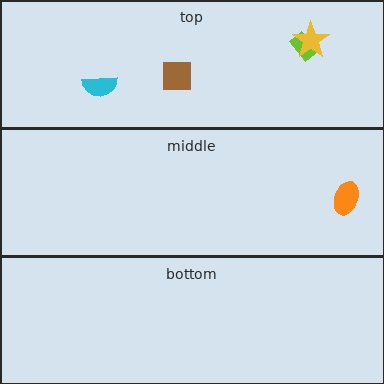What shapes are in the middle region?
The orange ellipse.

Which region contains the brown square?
The top region.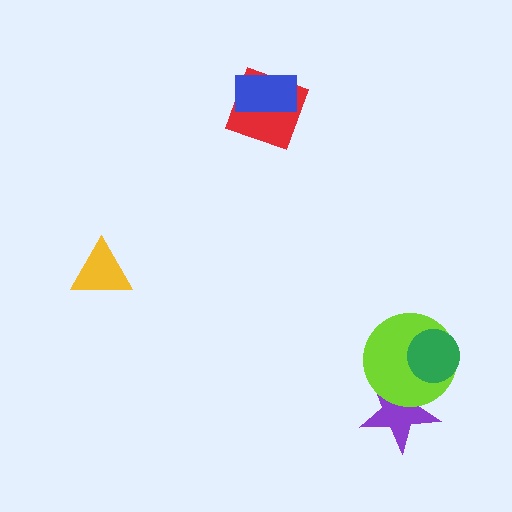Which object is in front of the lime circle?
The green circle is in front of the lime circle.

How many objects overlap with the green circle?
1 object overlaps with the green circle.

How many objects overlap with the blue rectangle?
1 object overlaps with the blue rectangle.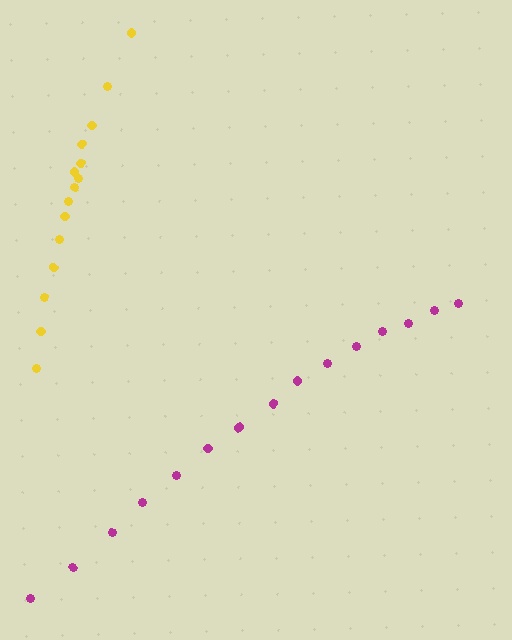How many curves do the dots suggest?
There are 2 distinct paths.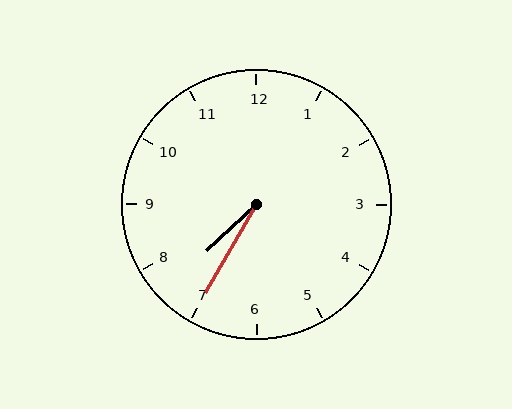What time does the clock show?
7:35.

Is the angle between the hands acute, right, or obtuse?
It is acute.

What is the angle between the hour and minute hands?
Approximately 18 degrees.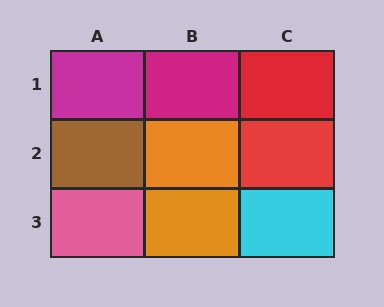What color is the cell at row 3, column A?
Pink.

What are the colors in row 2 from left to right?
Brown, orange, red.